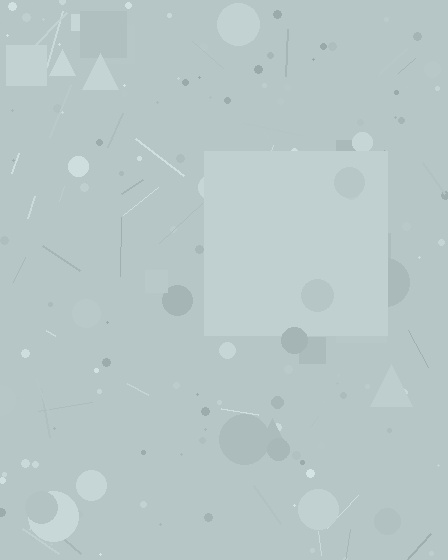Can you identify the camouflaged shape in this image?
The camouflaged shape is a square.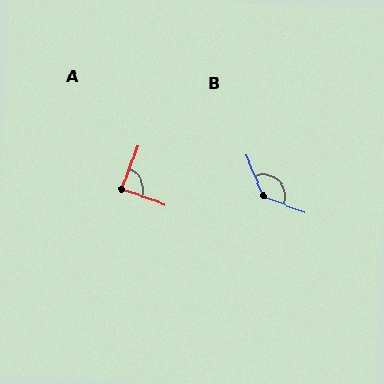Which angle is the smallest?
A, at approximately 88 degrees.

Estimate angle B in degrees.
Approximately 134 degrees.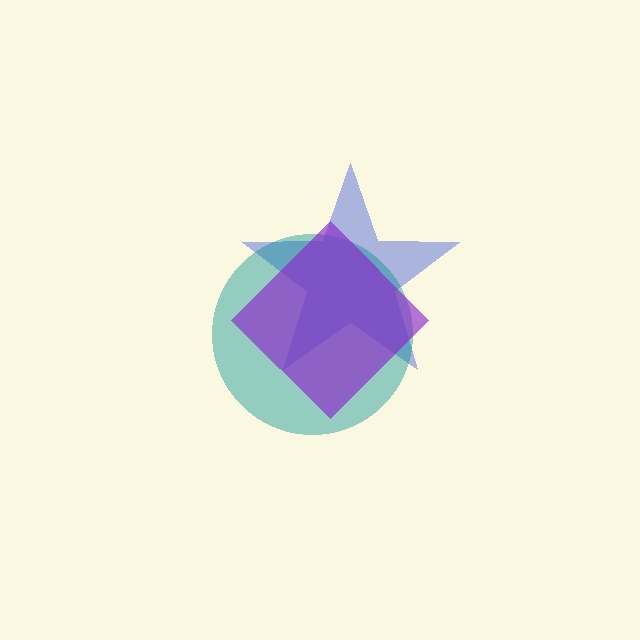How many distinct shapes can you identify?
There are 3 distinct shapes: a blue star, a teal circle, a purple diamond.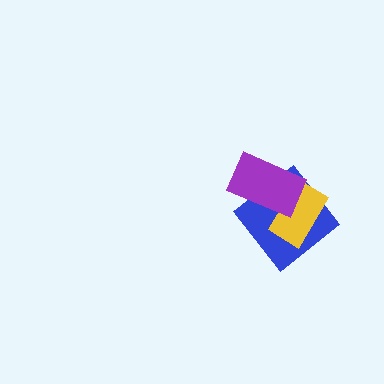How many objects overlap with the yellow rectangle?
2 objects overlap with the yellow rectangle.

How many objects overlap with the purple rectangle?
2 objects overlap with the purple rectangle.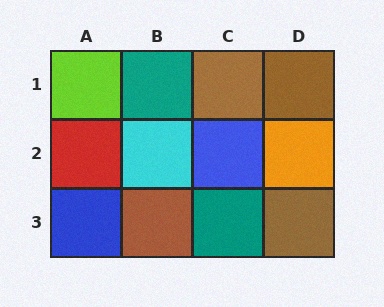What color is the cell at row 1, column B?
Teal.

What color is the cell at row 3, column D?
Brown.